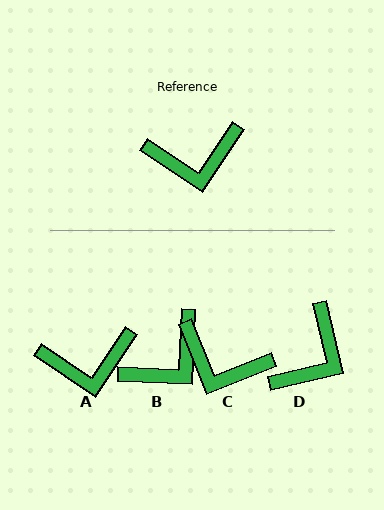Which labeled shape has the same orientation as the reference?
A.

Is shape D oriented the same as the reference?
No, it is off by about 46 degrees.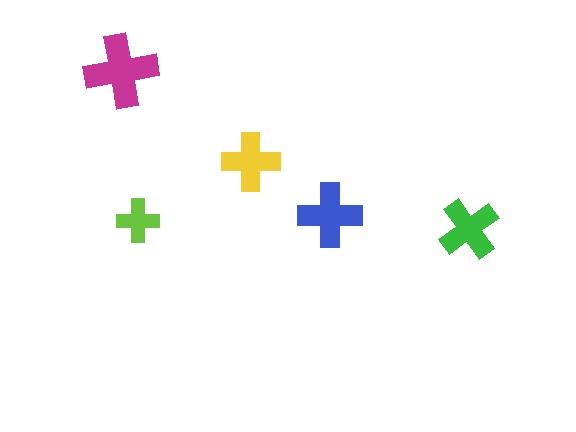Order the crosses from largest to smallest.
the magenta one, the blue one, the green one, the yellow one, the lime one.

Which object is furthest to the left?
The magenta cross is leftmost.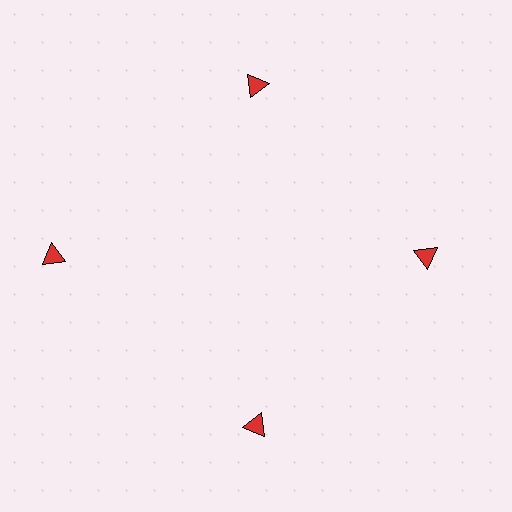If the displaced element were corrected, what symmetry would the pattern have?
It would have 4-fold rotational symmetry — the pattern would map onto itself every 90 degrees.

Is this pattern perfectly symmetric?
No. The 4 red triangles are arranged in a ring, but one element near the 9 o'clock position is pushed outward from the center, breaking the 4-fold rotational symmetry.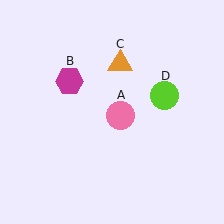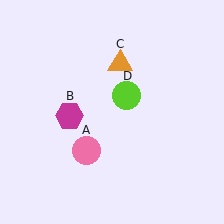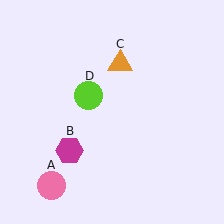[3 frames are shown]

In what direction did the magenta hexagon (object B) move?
The magenta hexagon (object B) moved down.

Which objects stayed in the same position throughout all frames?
Orange triangle (object C) remained stationary.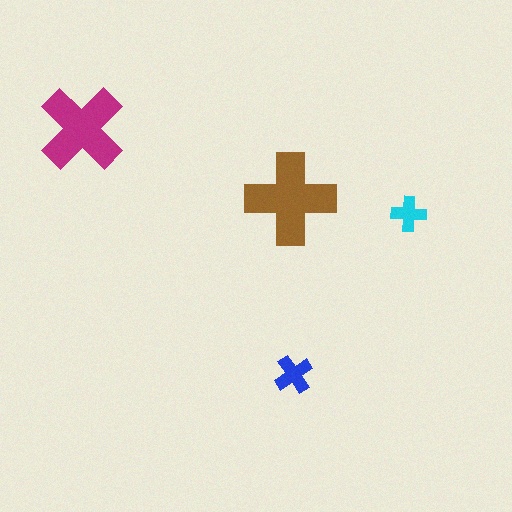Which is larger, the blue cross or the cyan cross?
The blue one.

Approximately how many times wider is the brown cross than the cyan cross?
About 2.5 times wider.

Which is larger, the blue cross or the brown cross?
The brown one.